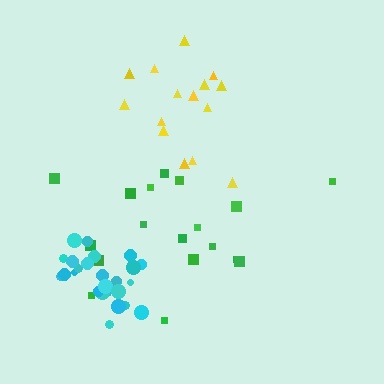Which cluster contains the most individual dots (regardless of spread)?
Cyan (26).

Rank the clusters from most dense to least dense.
cyan, yellow, green.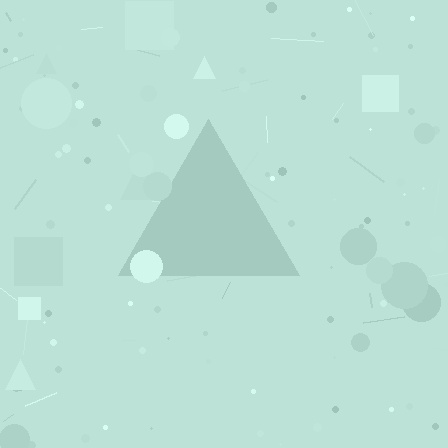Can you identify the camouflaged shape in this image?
The camouflaged shape is a triangle.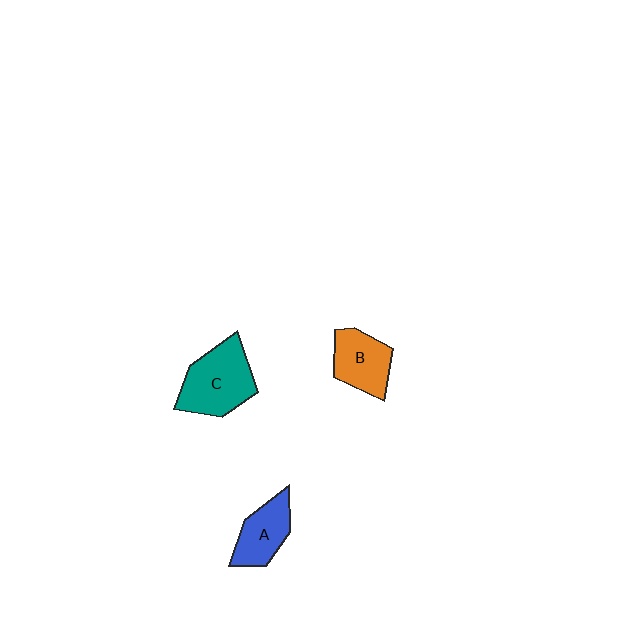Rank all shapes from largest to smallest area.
From largest to smallest: C (teal), B (orange), A (blue).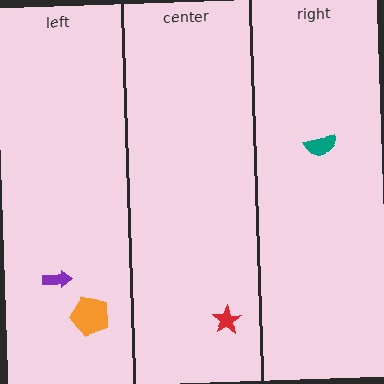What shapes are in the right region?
The teal semicircle.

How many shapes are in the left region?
2.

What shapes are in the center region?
The red star.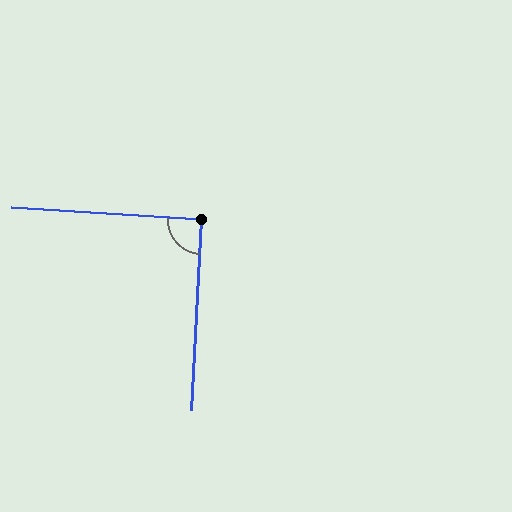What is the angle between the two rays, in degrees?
Approximately 91 degrees.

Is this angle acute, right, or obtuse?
It is approximately a right angle.